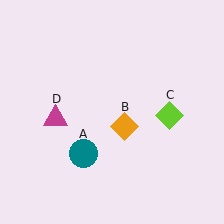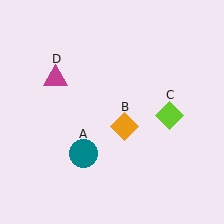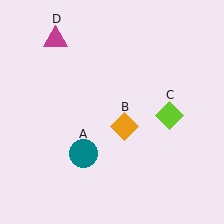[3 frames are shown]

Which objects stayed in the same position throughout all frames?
Teal circle (object A) and orange diamond (object B) and lime diamond (object C) remained stationary.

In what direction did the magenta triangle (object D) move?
The magenta triangle (object D) moved up.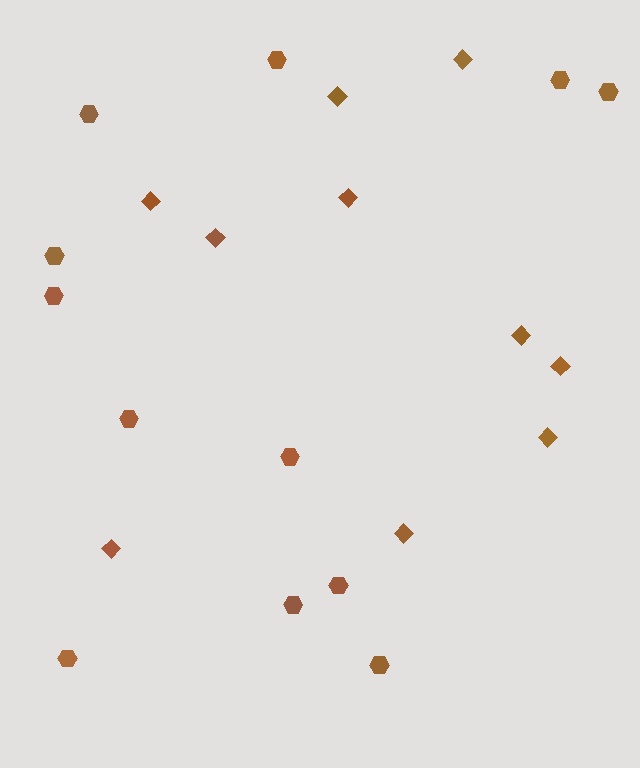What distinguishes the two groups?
There are 2 groups: one group of hexagons (12) and one group of diamonds (10).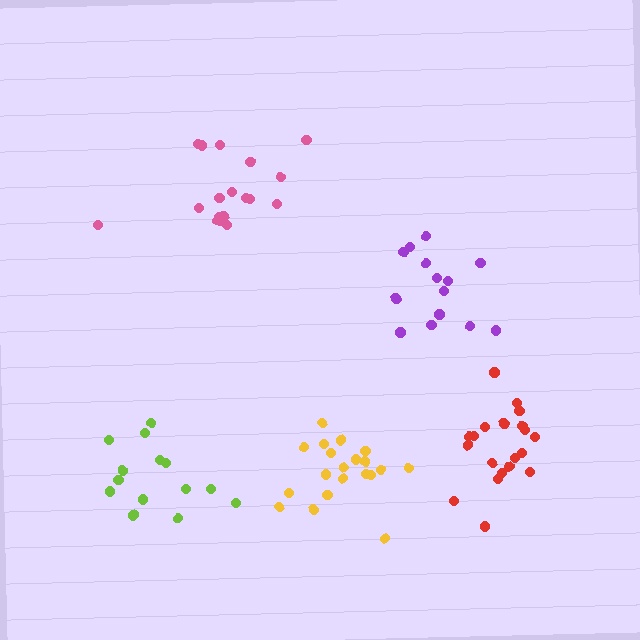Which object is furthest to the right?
The red cluster is rightmost.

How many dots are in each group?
Group 1: 18 dots, Group 2: 14 dots, Group 3: 20 dots, Group 4: 20 dots, Group 5: 14 dots (86 total).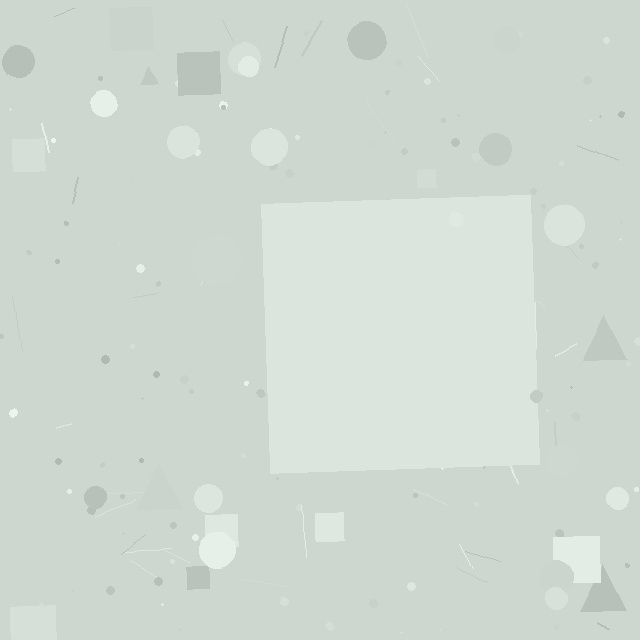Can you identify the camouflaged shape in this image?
The camouflaged shape is a square.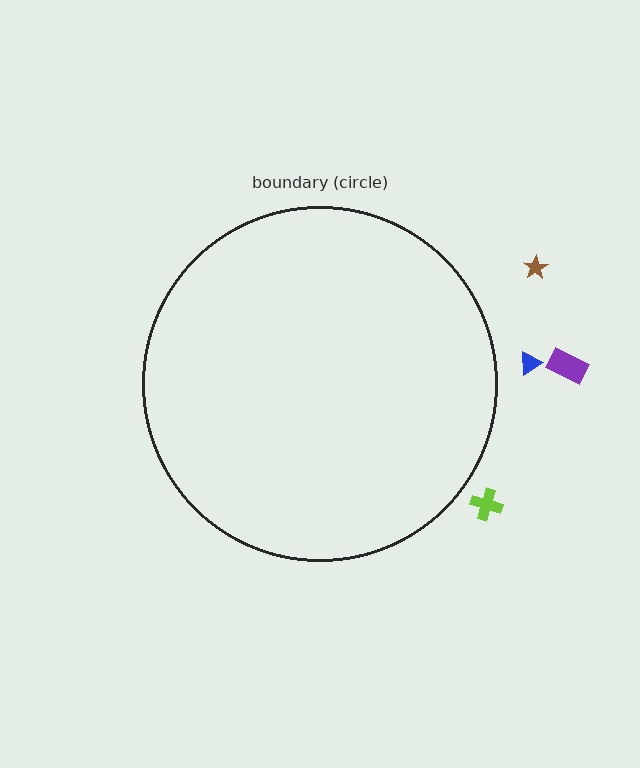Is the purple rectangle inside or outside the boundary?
Outside.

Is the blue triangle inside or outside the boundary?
Outside.